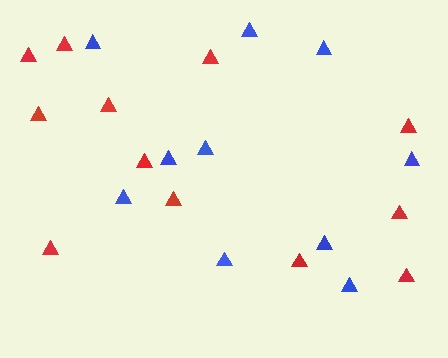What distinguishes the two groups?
There are 2 groups: one group of blue triangles (10) and one group of red triangles (12).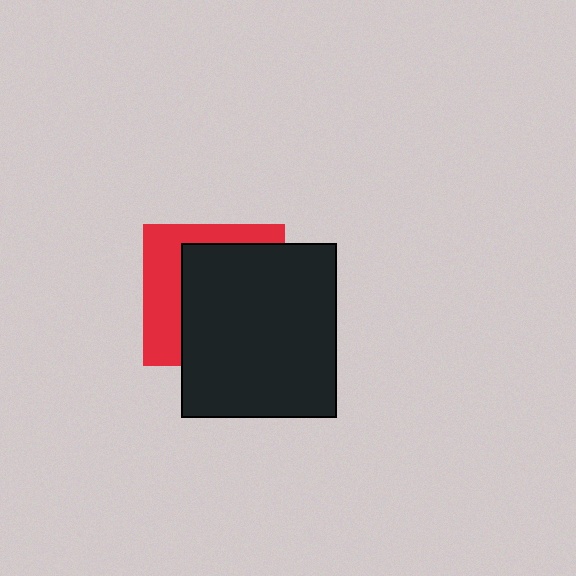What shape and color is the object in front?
The object in front is a black rectangle.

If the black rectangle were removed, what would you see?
You would see the complete red square.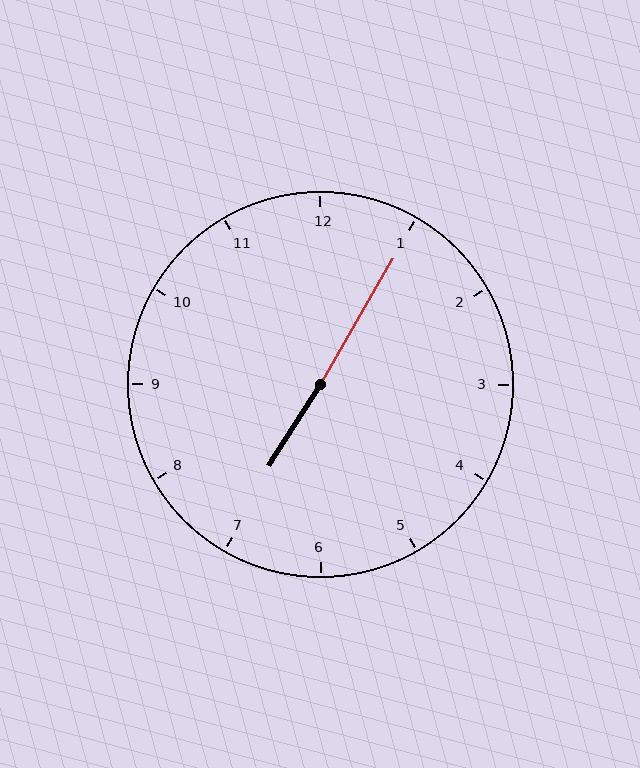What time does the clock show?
7:05.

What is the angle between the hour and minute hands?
Approximately 178 degrees.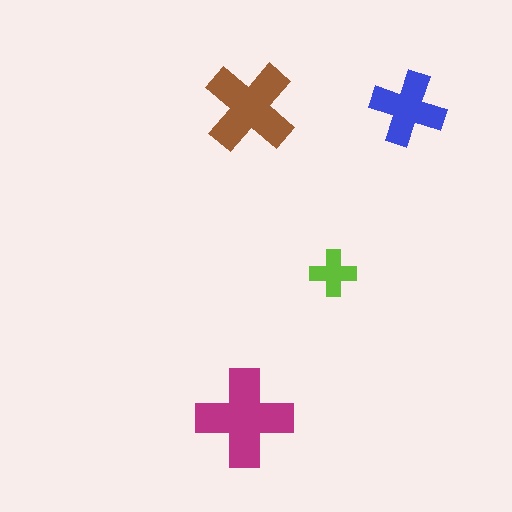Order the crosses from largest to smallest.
the magenta one, the brown one, the blue one, the lime one.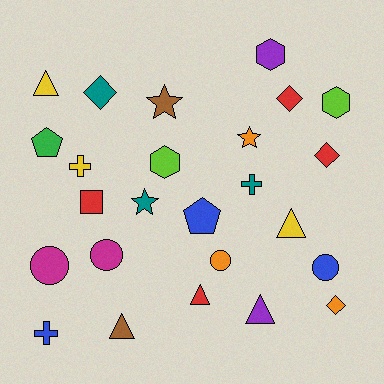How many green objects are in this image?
There is 1 green object.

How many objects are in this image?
There are 25 objects.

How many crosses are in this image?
There are 3 crosses.